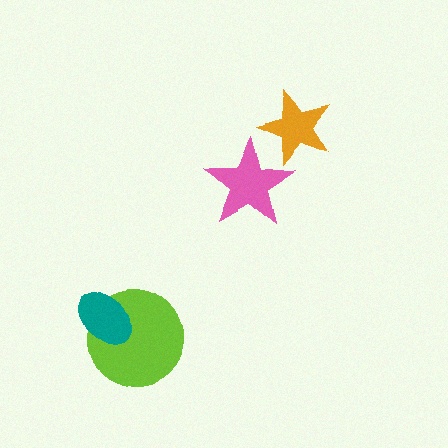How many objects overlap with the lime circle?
1 object overlaps with the lime circle.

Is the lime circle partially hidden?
Yes, it is partially covered by another shape.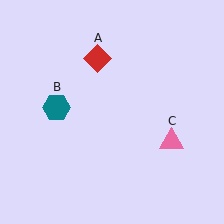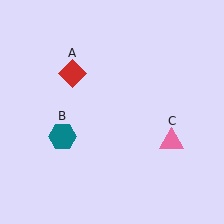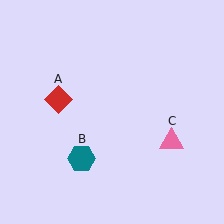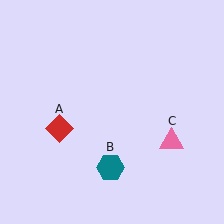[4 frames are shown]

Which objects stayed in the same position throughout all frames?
Pink triangle (object C) remained stationary.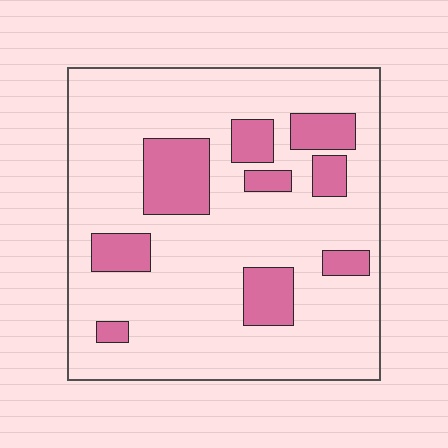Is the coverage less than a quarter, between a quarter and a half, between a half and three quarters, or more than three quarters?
Less than a quarter.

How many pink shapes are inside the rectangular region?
9.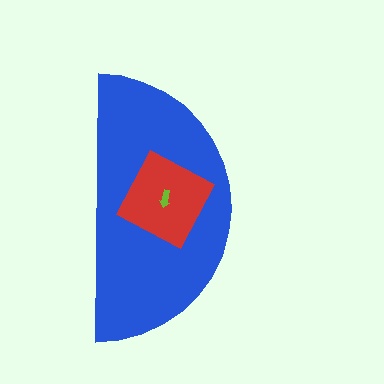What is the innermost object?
The lime arrow.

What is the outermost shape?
The blue semicircle.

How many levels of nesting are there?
3.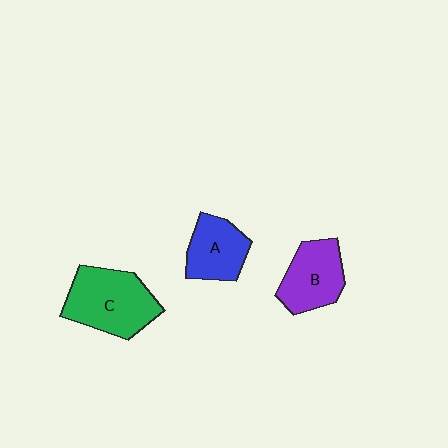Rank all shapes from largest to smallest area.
From largest to smallest: C (green), B (purple), A (blue).